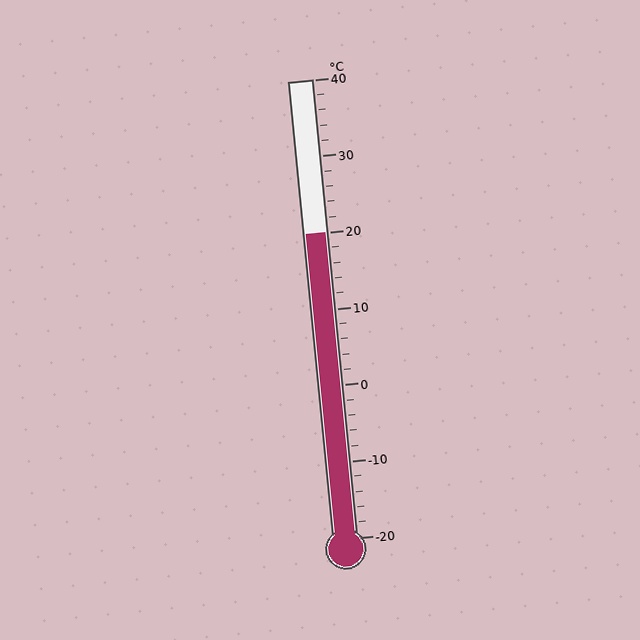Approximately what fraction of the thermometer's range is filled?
The thermometer is filled to approximately 65% of its range.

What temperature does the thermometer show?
The thermometer shows approximately 20°C.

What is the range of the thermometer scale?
The thermometer scale ranges from -20°C to 40°C.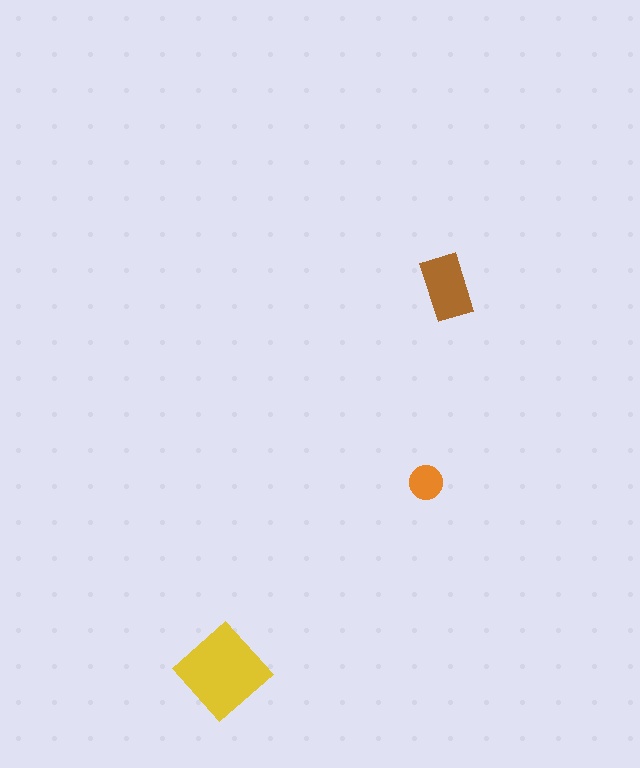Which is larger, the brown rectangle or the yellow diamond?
The yellow diamond.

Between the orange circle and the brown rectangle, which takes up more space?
The brown rectangle.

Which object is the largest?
The yellow diamond.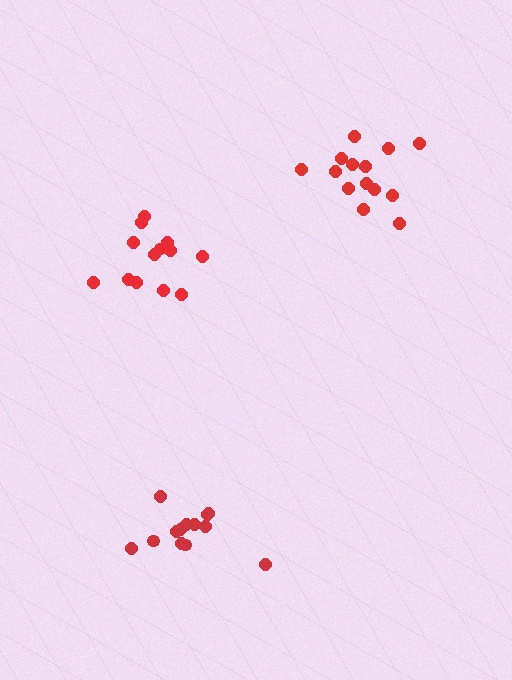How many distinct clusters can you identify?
There are 3 distinct clusters.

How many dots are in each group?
Group 1: 13 dots, Group 2: 14 dots, Group 3: 13 dots (40 total).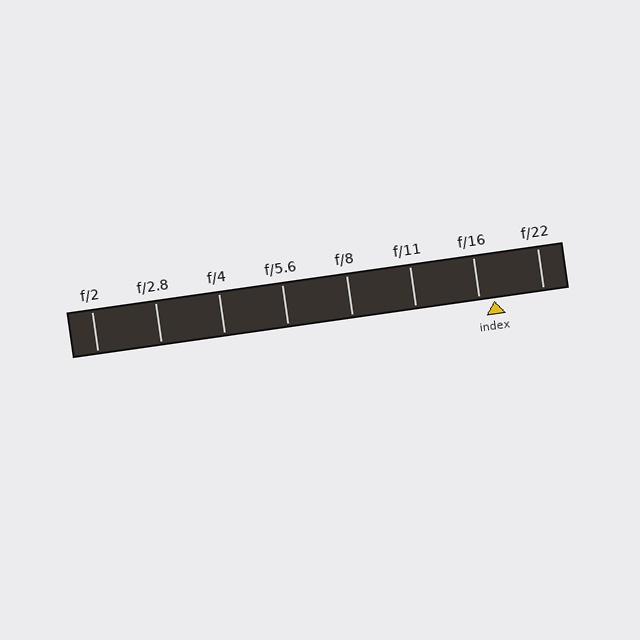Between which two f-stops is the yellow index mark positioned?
The index mark is between f/16 and f/22.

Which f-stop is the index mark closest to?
The index mark is closest to f/16.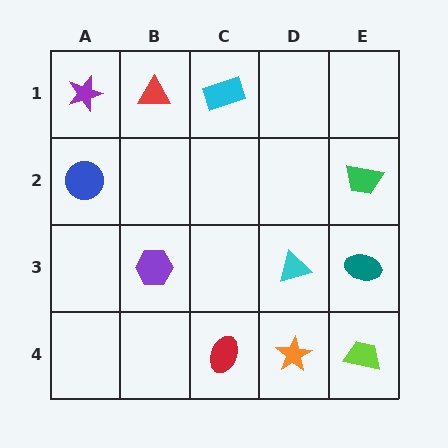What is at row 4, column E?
A lime trapezoid.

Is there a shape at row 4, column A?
No, that cell is empty.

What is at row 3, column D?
A cyan triangle.